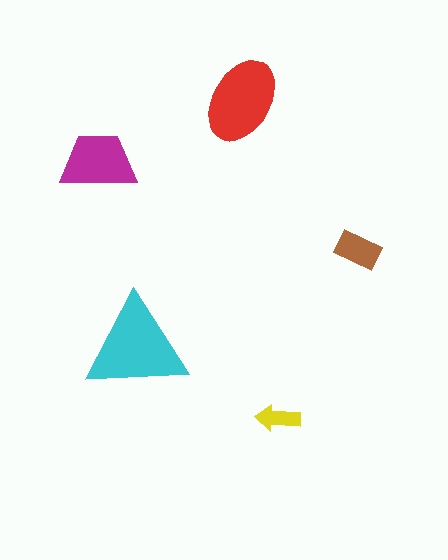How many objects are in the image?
There are 5 objects in the image.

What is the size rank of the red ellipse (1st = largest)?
2nd.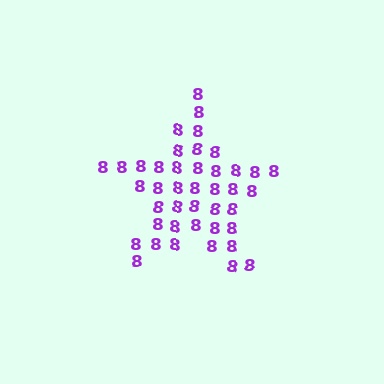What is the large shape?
The large shape is a star.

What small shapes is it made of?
It is made of small digit 8's.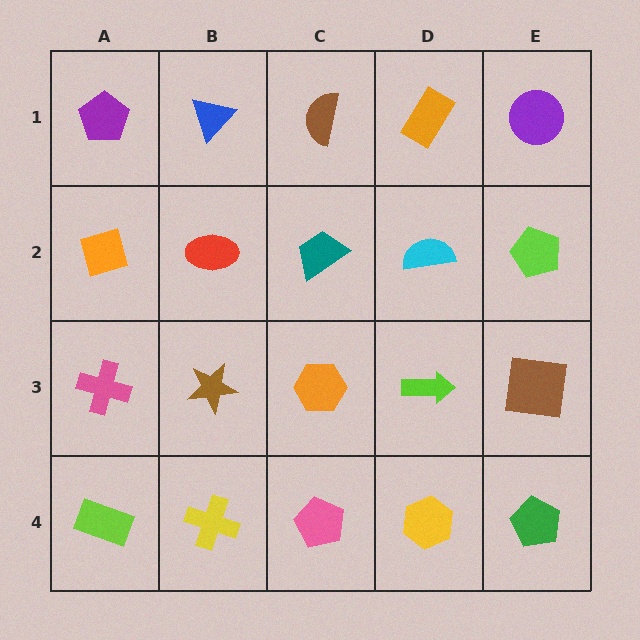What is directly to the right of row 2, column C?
A cyan semicircle.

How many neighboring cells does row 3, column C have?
4.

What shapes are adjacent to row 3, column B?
A red ellipse (row 2, column B), a yellow cross (row 4, column B), a pink cross (row 3, column A), an orange hexagon (row 3, column C).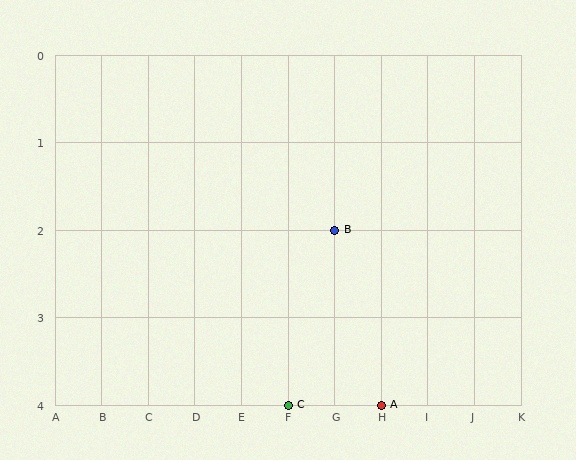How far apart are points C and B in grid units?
Points C and B are 1 column and 2 rows apart (about 2.2 grid units diagonally).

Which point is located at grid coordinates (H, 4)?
Point A is at (H, 4).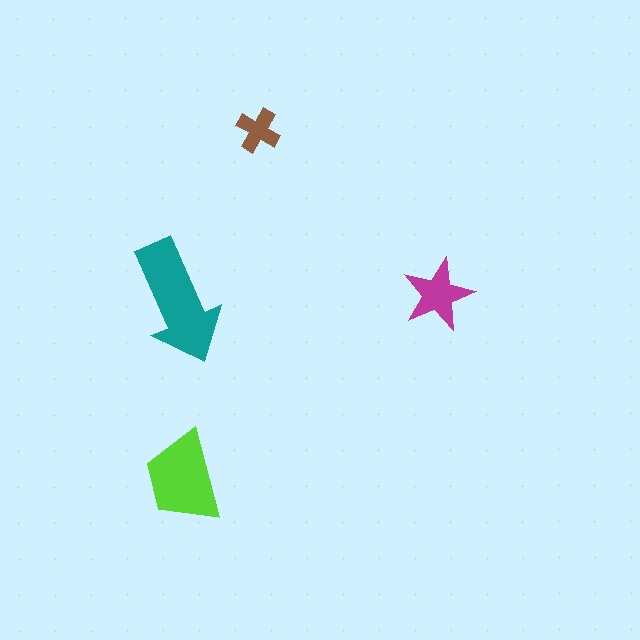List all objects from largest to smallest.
The teal arrow, the lime trapezoid, the magenta star, the brown cross.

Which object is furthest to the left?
The teal arrow is leftmost.